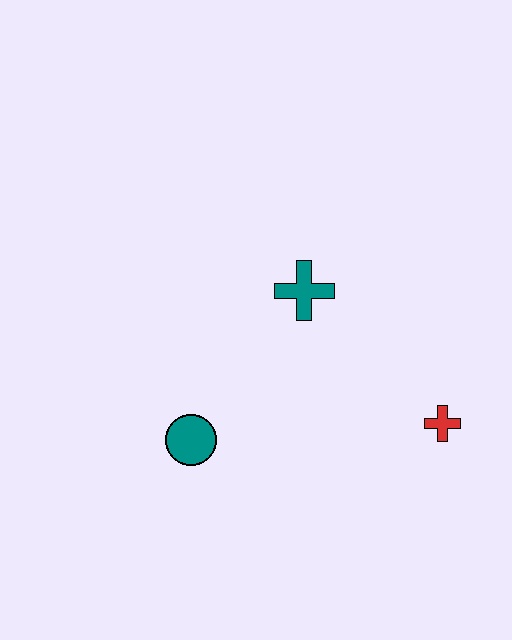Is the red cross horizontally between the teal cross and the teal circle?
No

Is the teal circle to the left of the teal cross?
Yes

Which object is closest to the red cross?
The teal cross is closest to the red cross.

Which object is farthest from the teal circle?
The red cross is farthest from the teal circle.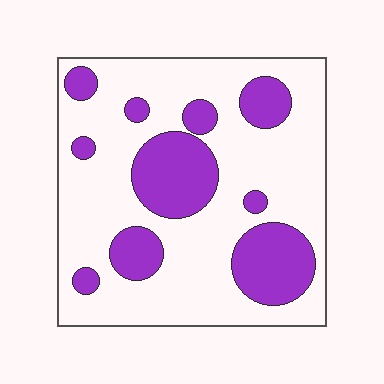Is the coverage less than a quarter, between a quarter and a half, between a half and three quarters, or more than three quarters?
Between a quarter and a half.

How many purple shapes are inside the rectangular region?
10.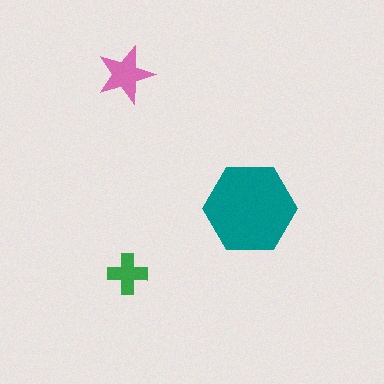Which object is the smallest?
The green cross.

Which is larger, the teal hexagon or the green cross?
The teal hexagon.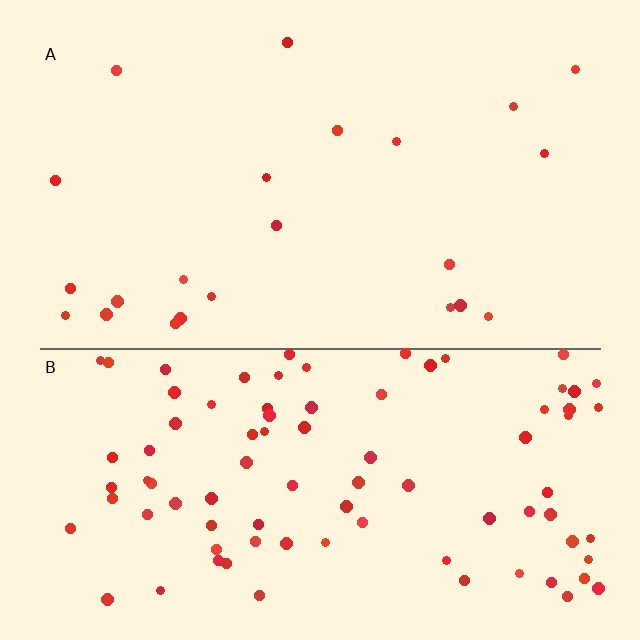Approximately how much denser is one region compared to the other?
Approximately 4.0× — region B over region A.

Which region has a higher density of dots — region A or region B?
B (the bottom).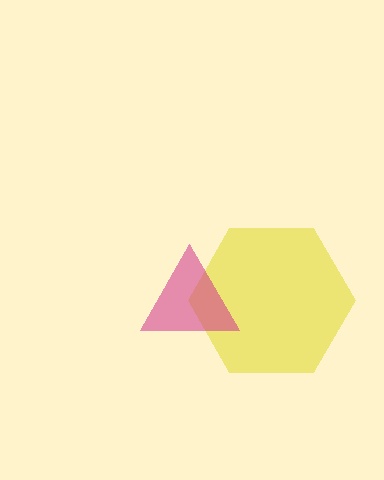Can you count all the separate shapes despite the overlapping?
Yes, there are 2 separate shapes.